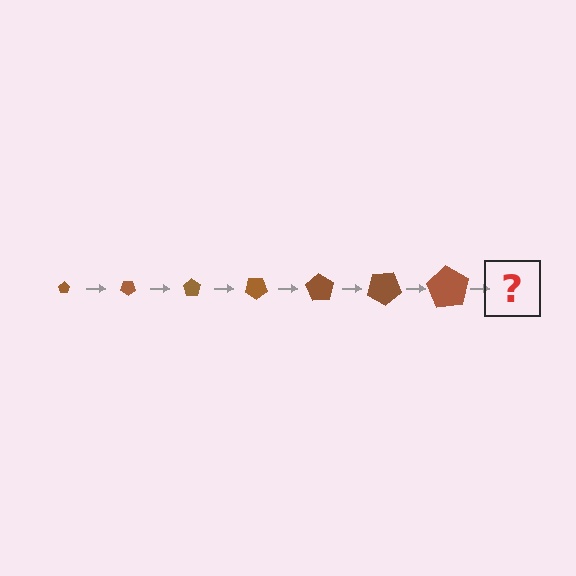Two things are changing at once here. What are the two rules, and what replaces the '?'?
The two rules are that the pentagon grows larger each step and it rotates 35 degrees each step. The '?' should be a pentagon, larger than the previous one and rotated 245 degrees from the start.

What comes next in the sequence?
The next element should be a pentagon, larger than the previous one and rotated 245 degrees from the start.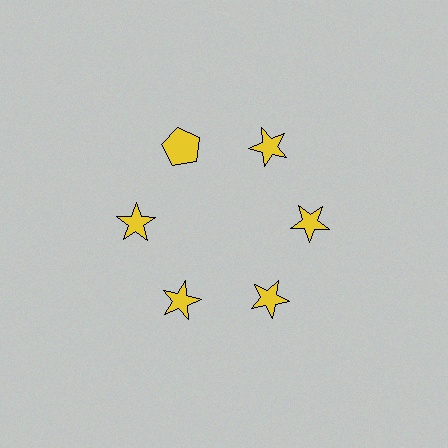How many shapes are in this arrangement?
There are 6 shapes arranged in a ring pattern.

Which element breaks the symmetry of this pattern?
The yellow pentagon at roughly the 11 o'clock position breaks the symmetry. All other shapes are yellow stars.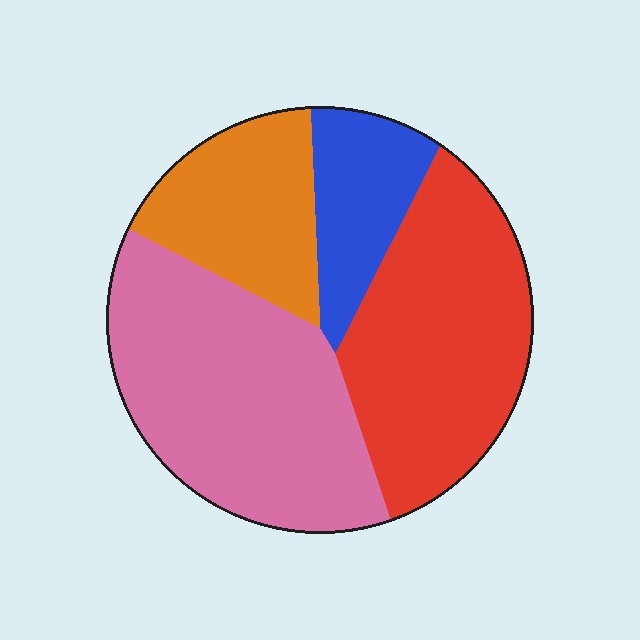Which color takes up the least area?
Blue, at roughly 15%.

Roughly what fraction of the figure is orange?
Orange takes up about one sixth (1/6) of the figure.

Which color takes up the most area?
Pink, at roughly 35%.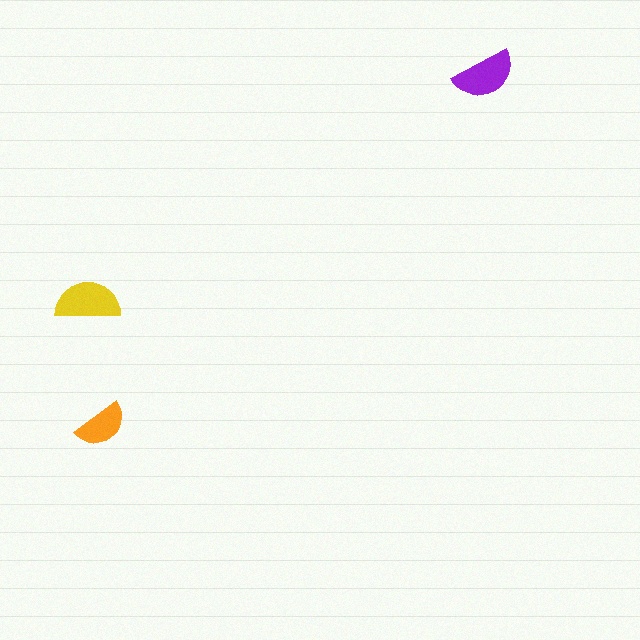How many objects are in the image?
There are 3 objects in the image.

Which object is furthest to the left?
The yellow semicircle is leftmost.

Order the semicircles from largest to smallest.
the yellow one, the purple one, the orange one.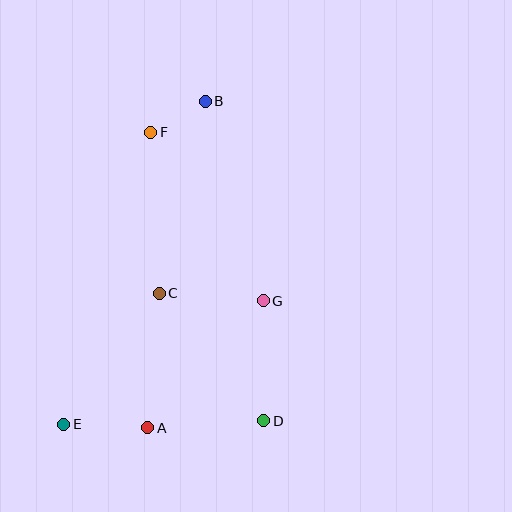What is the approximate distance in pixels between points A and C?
The distance between A and C is approximately 135 pixels.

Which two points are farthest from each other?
Points B and E are farthest from each other.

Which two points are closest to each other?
Points B and F are closest to each other.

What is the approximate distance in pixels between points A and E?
The distance between A and E is approximately 84 pixels.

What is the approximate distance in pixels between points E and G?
The distance between E and G is approximately 235 pixels.